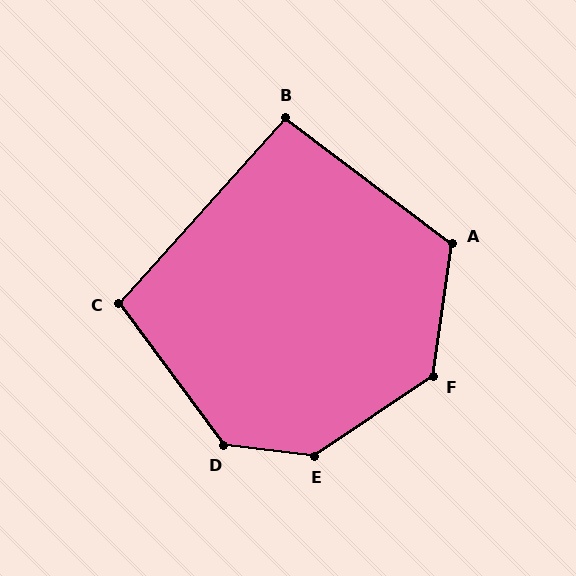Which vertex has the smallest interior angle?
B, at approximately 95 degrees.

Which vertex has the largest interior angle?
E, at approximately 140 degrees.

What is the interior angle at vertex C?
Approximately 101 degrees (obtuse).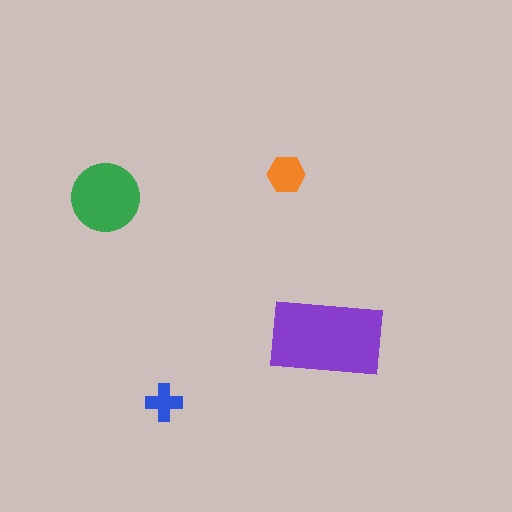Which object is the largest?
The purple rectangle.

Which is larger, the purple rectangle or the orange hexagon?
The purple rectangle.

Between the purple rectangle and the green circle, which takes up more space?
The purple rectangle.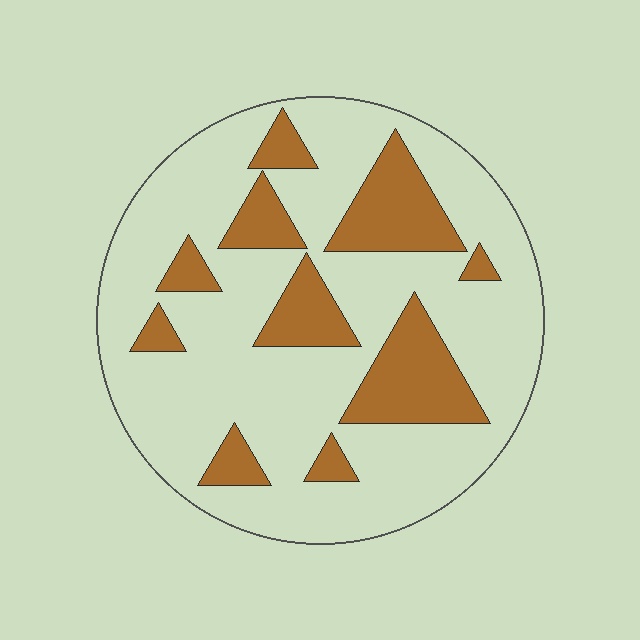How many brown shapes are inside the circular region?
10.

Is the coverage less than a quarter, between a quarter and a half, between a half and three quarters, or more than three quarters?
Less than a quarter.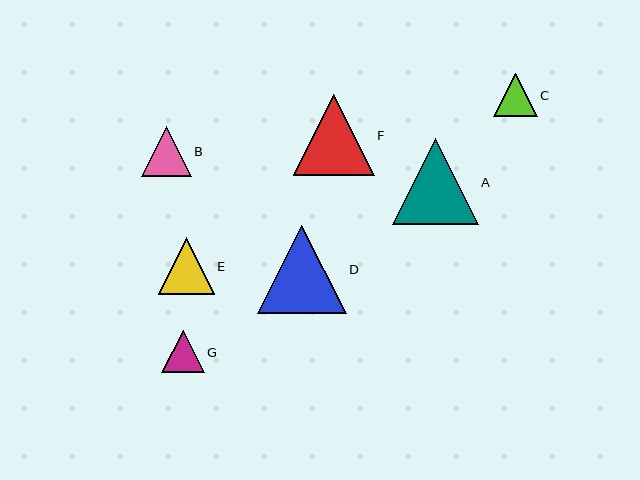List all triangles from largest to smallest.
From largest to smallest: D, A, F, E, B, C, G.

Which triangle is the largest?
Triangle D is the largest with a size of approximately 88 pixels.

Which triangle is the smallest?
Triangle G is the smallest with a size of approximately 43 pixels.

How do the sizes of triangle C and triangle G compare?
Triangle C and triangle G are approximately the same size.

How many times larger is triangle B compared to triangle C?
Triangle B is approximately 1.2 times the size of triangle C.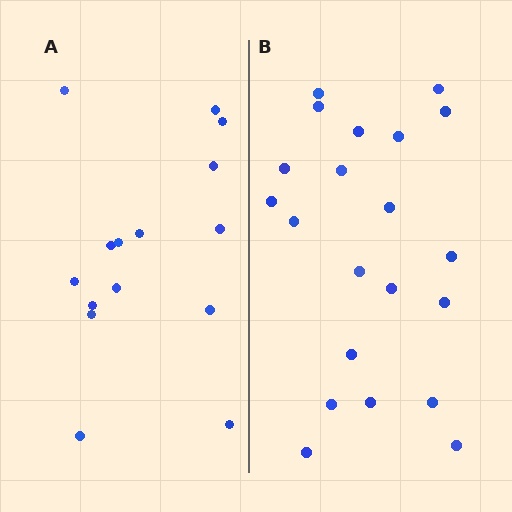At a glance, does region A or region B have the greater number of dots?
Region B (the right region) has more dots.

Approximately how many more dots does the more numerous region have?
Region B has about 6 more dots than region A.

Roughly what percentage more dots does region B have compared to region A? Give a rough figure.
About 40% more.